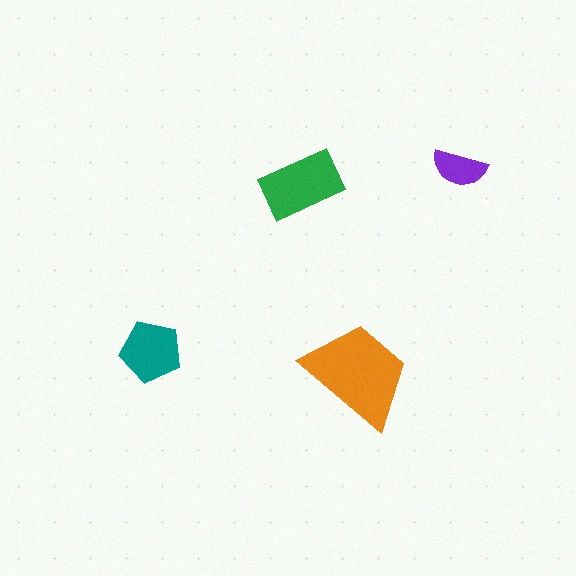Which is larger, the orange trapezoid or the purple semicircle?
The orange trapezoid.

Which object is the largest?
The orange trapezoid.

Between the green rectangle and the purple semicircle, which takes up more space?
The green rectangle.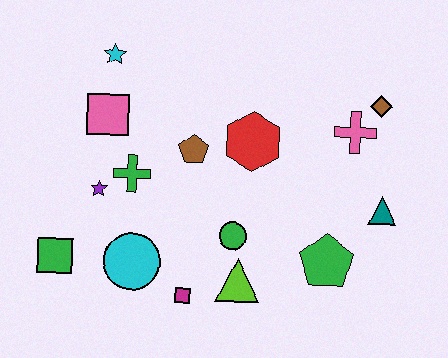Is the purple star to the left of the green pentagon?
Yes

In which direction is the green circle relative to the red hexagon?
The green circle is below the red hexagon.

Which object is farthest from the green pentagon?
The cyan star is farthest from the green pentagon.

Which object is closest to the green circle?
The lime triangle is closest to the green circle.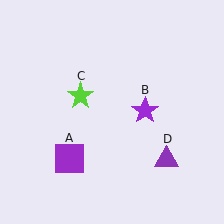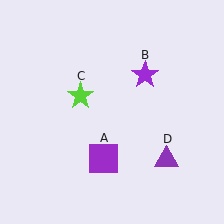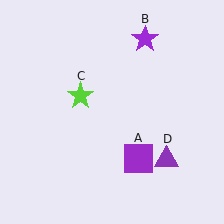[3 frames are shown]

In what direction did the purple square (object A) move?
The purple square (object A) moved right.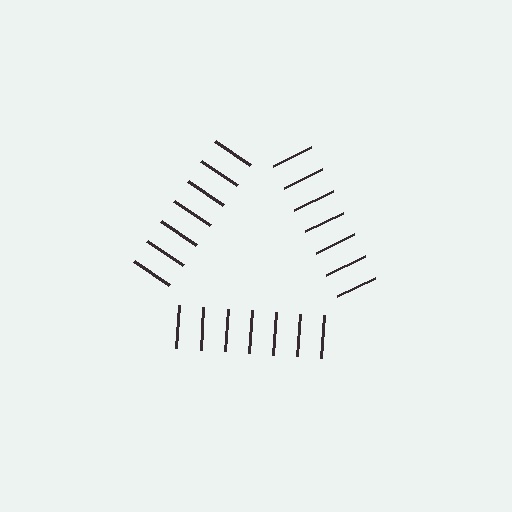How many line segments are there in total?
21 — 7 along each of the 3 edges.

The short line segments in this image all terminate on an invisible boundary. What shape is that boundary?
An illusory triangle — the line segments terminate on its edges but no continuous stroke is drawn.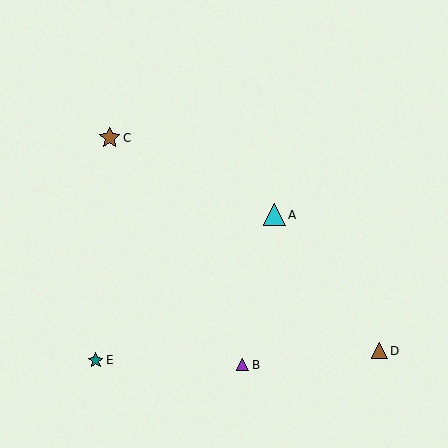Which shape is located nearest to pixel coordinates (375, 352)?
The brown triangle (labeled D) at (379, 351) is nearest to that location.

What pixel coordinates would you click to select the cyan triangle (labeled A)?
Click at (274, 215) to select the cyan triangle A.